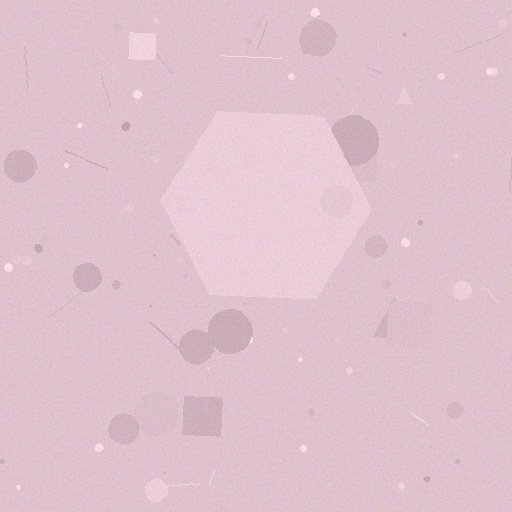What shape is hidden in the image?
A hexagon is hidden in the image.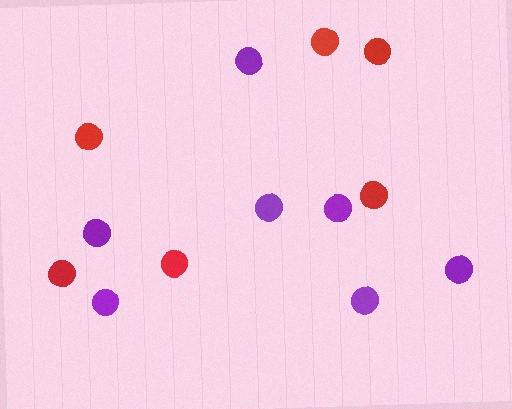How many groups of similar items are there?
There are 2 groups: one group of purple circles (7) and one group of red circles (6).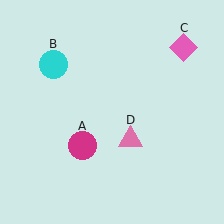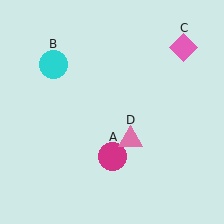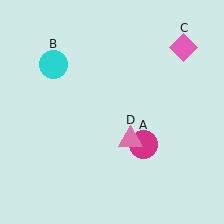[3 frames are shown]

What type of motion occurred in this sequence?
The magenta circle (object A) rotated counterclockwise around the center of the scene.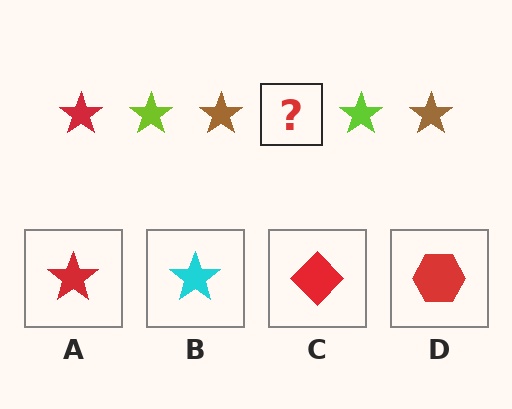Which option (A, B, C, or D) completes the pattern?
A.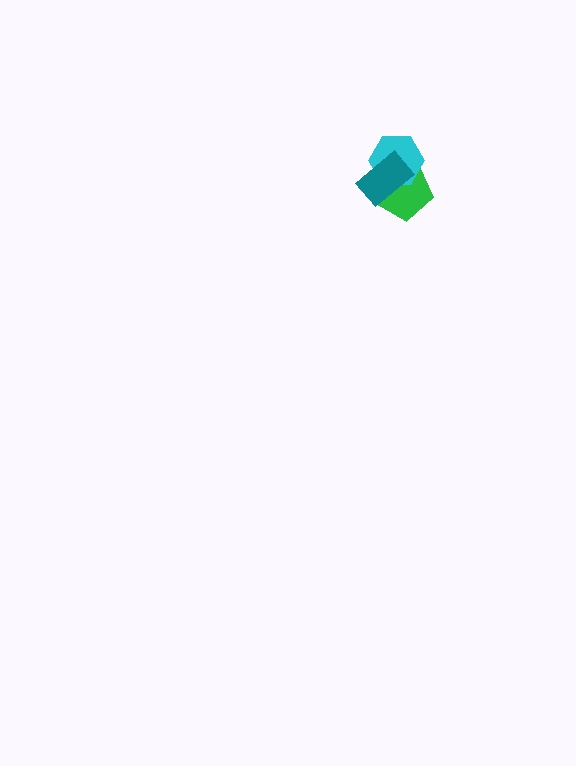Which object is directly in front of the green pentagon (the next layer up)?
The cyan hexagon is directly in front of the green pentagon.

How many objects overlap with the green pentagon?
2 objects overlap with the green pentagon.